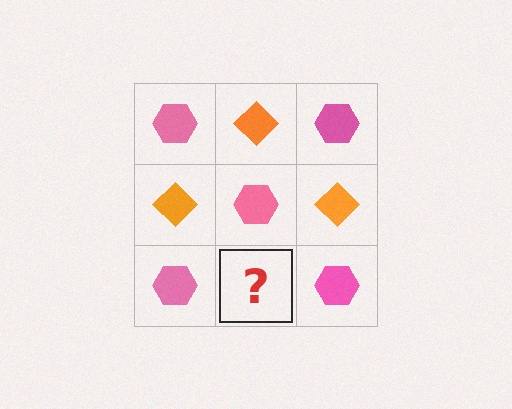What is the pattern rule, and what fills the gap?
The rule is that it alternates pink hexagon and orange diamond in a checkerboard pattern. The gap should be filled with an orange diamond.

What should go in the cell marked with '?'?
The missing cell should contain an orange diamond.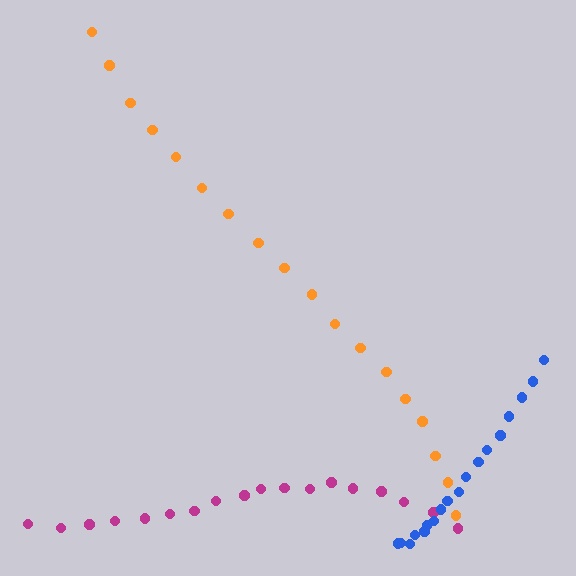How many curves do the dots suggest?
There are 3 distinct paths.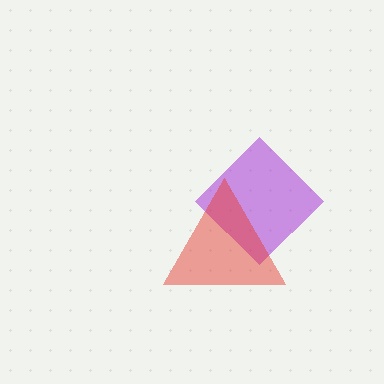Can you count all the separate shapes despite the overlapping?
Yes, there are 2 separate shapes.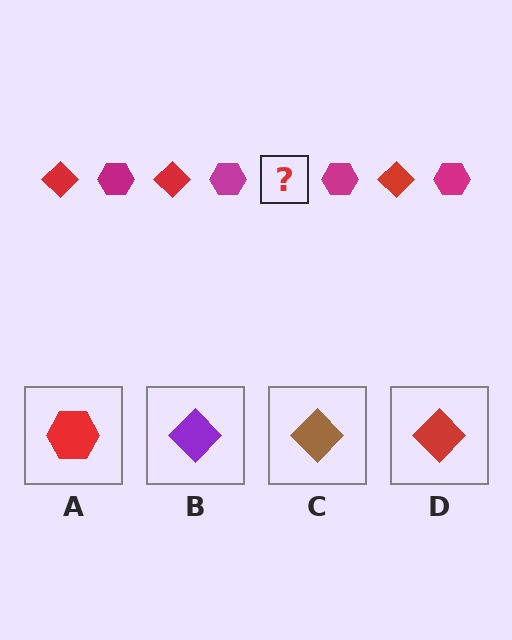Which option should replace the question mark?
Option D.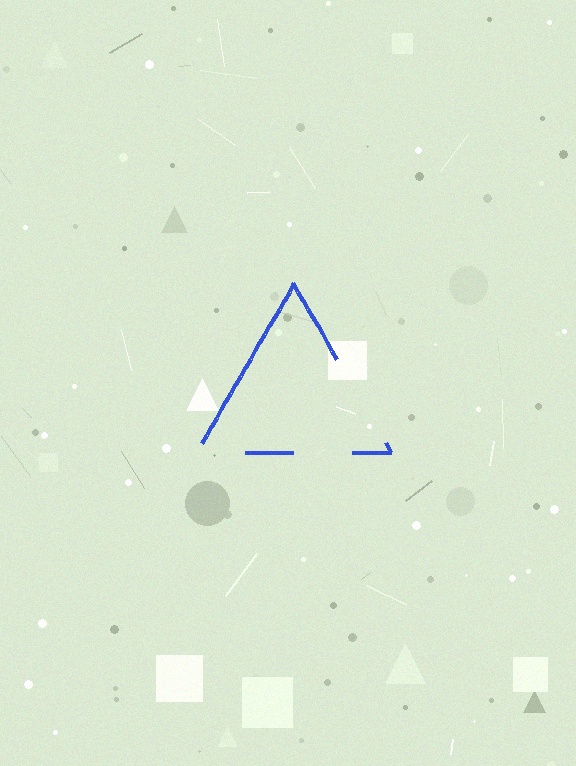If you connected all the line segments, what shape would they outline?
They would outline a triangle.